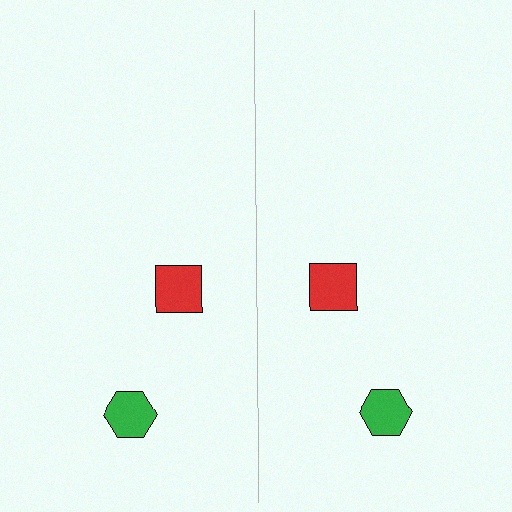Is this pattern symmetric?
Yes, this pattern has bilateral (reflection) symmetry.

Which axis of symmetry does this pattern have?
The pattern has a vertical axis of symmetry running through the center of the image.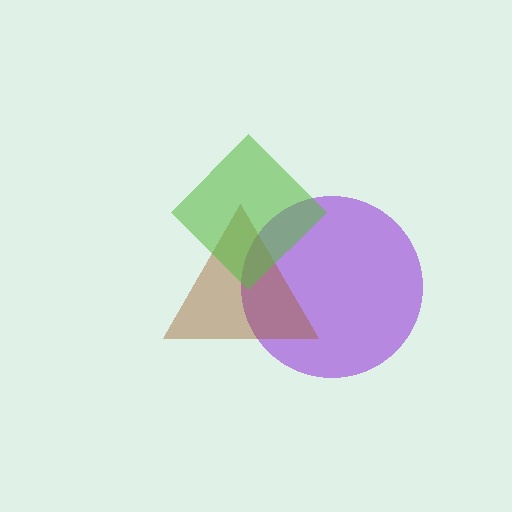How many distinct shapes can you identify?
There are 3 distinct shapes: a purple circle, a brown triangle, a lime diamond.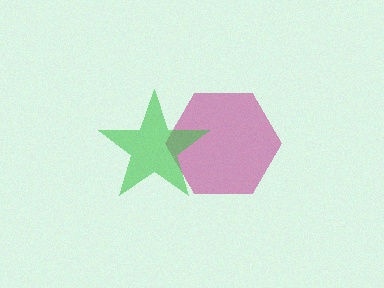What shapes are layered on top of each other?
The layered shapes are: a magenta hexagon, a green star.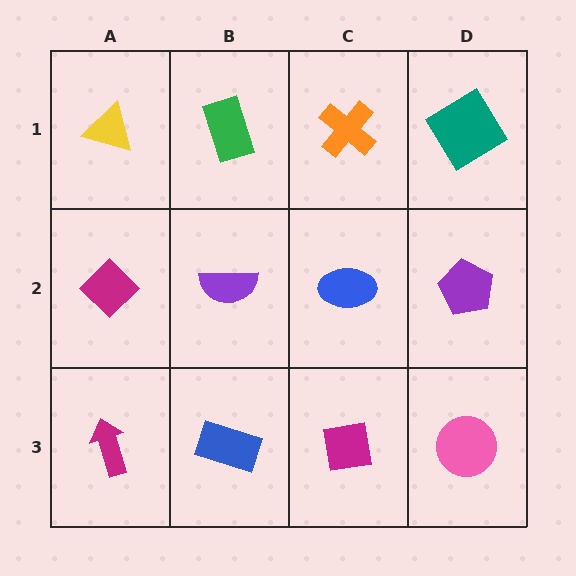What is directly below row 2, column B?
A blue rectangle.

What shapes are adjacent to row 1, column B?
A purple semicircle (row 2, column B), a yellow triangle (row 1, column A), an orange cross (row 1, column C).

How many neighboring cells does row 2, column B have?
4.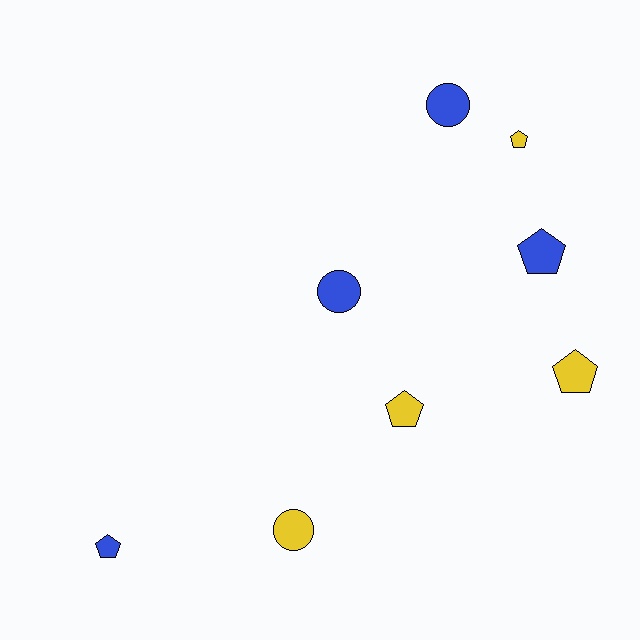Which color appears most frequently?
Yellow, with 4 objects.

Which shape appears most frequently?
Pentagon, with 5 objects.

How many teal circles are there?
There are no teal circles.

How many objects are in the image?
There are 8 objects.